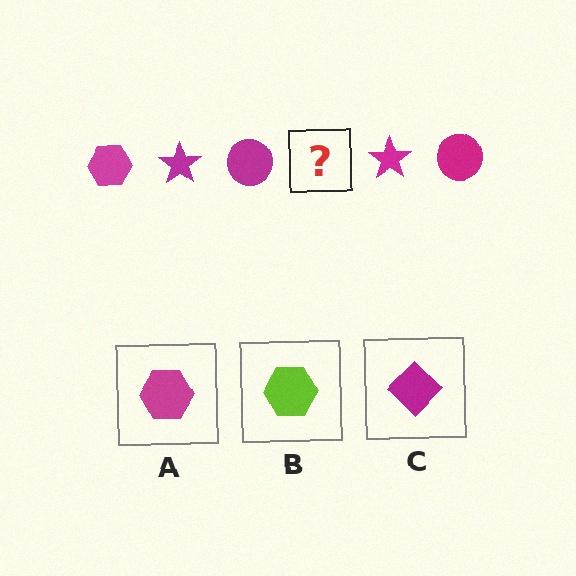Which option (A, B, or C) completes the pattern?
A.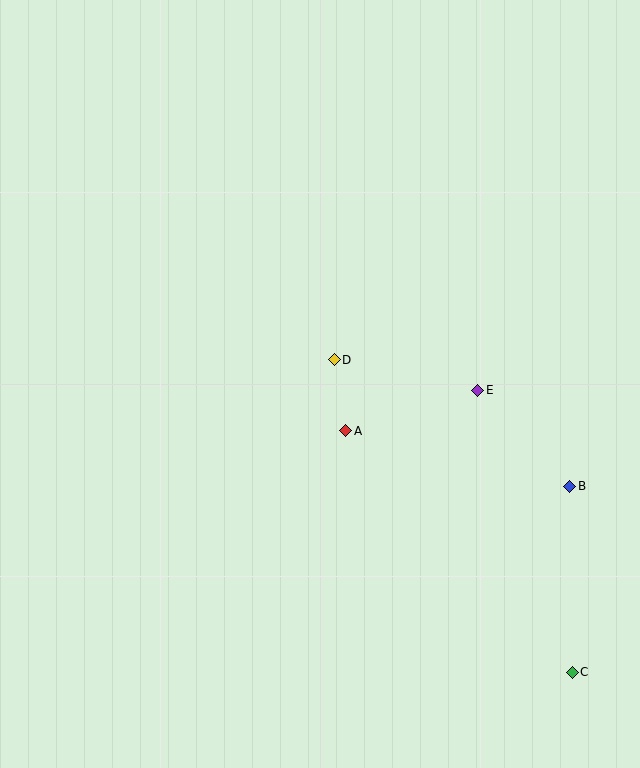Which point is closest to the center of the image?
Point D at (334, 360) is closest to the center.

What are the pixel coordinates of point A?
Point A is at (346, 431).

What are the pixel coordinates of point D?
Point D is at (334, 360).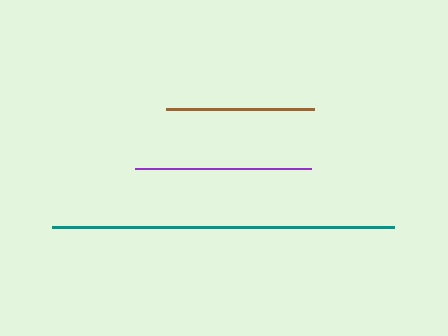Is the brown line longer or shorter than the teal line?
The teal line is longer than the brown line.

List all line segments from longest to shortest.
From longest to shortest: teal, purple, brown.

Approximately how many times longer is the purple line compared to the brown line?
The purple line is approximately 1.2 times the length of the brown line.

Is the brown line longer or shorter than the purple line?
The purple line is longer than the brown line.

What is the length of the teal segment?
The teal segment is approximately 342 pixels long.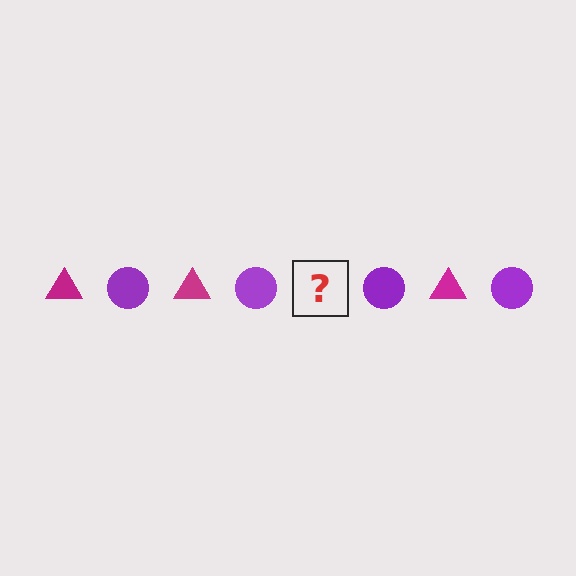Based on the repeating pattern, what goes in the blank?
The blank should be a magenta triangle.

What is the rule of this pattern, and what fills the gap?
The rule is that the pattern alternates between magenta triangle and purple circle. The gap should be filled with a magenta triangle.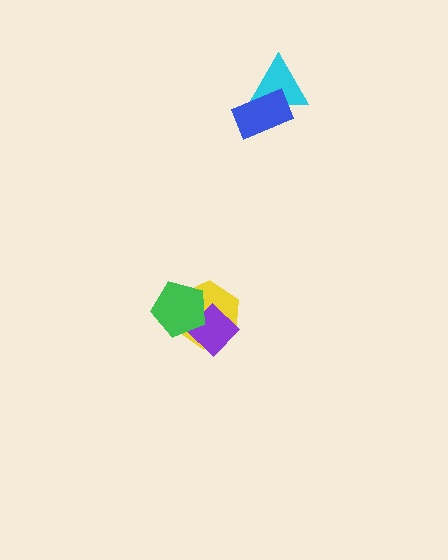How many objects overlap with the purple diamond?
2 objects overlap with the purple diamond.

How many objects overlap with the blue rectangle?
1 object overlaps with the blue rectangle.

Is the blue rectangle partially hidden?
No, no other shape covers it.